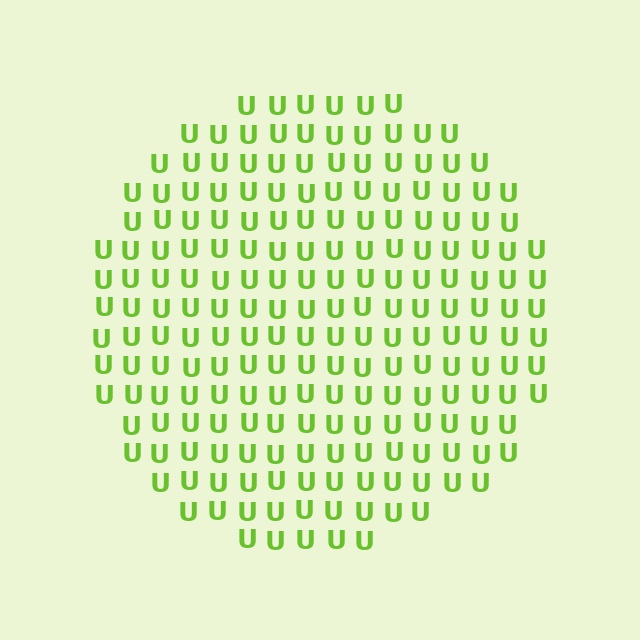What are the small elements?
The small elements are letter U's.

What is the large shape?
The large shape is a circle.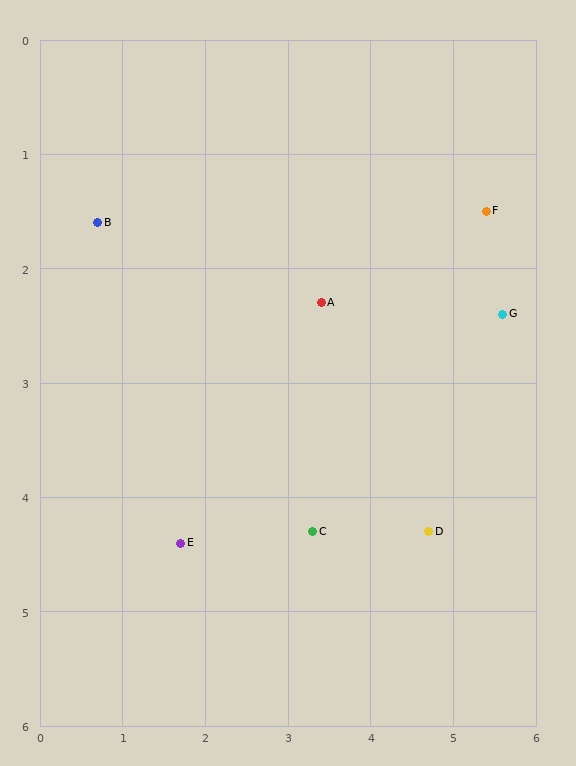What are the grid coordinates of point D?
Point D is at approximately (4.7, 4.3).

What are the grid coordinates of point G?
Point G is at approximately (5.6, 2.4).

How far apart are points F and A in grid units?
Points F and A are about 2.2 grid units apart.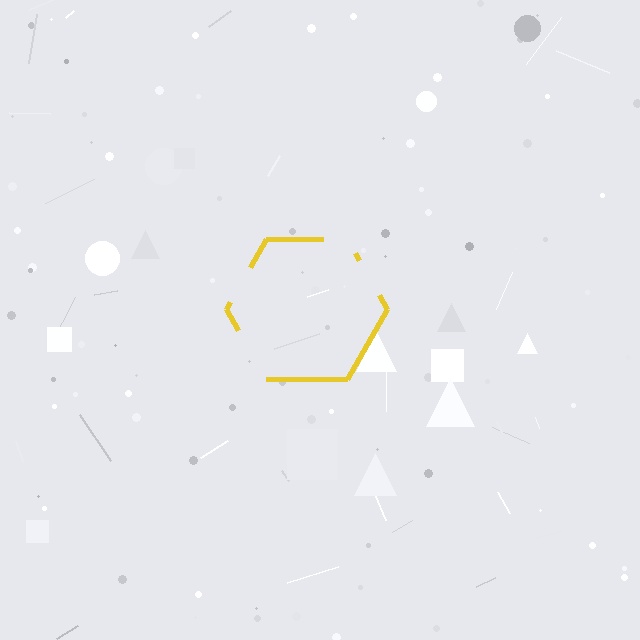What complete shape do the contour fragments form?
The contour fragments form a hexagon.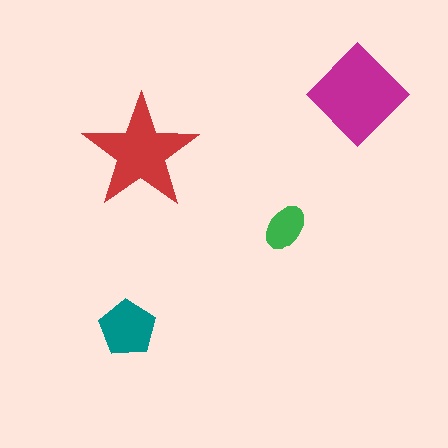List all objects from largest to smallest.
The magenta diamond, the red star, the teal pentagon, the green ellipse.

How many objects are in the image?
There are 4 objects in the image.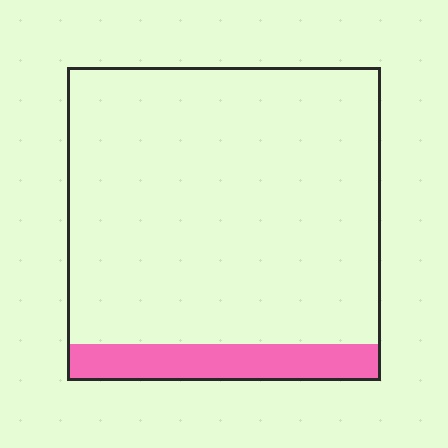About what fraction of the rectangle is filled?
About one eighth (1/8).